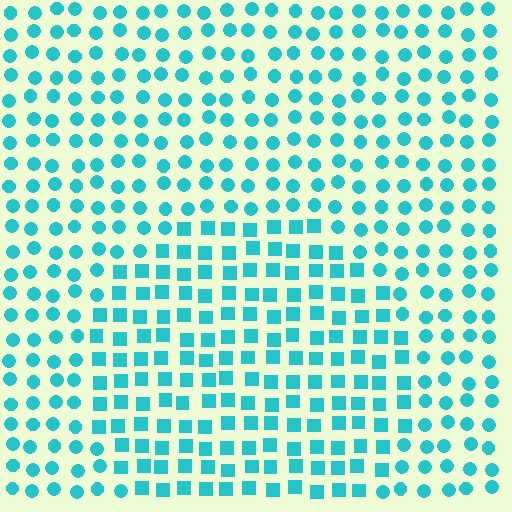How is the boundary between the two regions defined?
The boundary is defined by a change in element shape: squares inside vs. circles outside. All elements share the same color and spacing.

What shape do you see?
I see a circle.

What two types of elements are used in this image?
The image uses squares inside the circle region and circles outside it.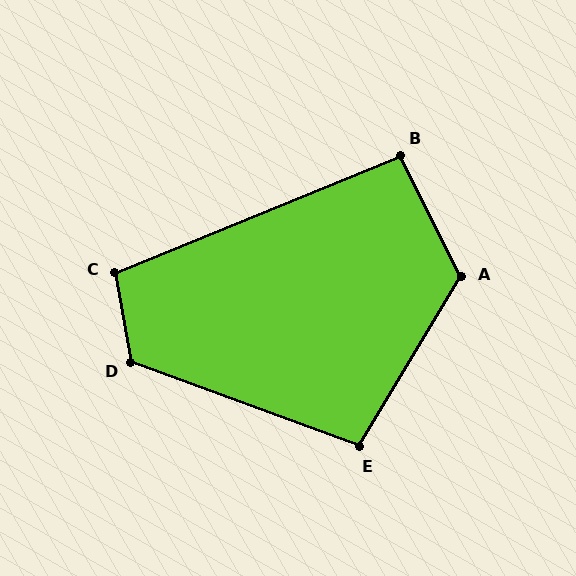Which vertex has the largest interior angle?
A, at approximately 122 degrees.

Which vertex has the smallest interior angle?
B, at approximately 94 degrees.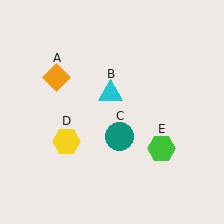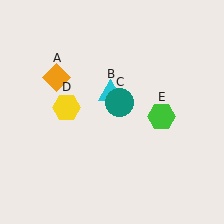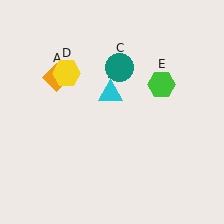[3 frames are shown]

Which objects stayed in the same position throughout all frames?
Orange diamond (object A) and cyan triangle (object B) remained stationary.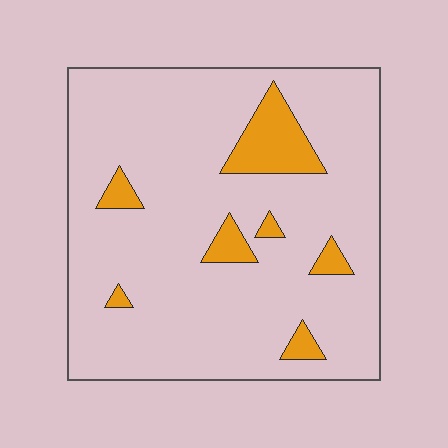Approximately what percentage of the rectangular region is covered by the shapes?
Approximately 10%.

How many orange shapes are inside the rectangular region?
7.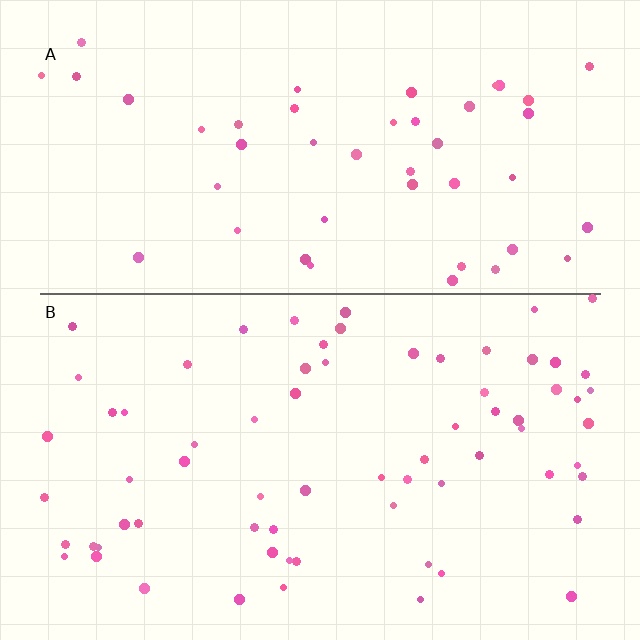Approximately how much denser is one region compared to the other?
Approximately 1.5× — region B over region A.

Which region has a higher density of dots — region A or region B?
B (the bottom).